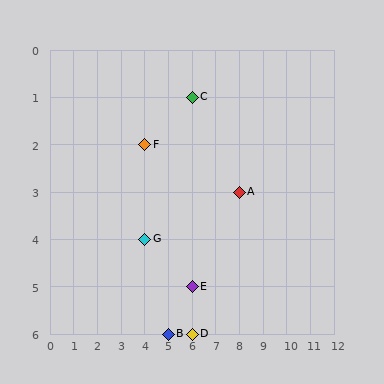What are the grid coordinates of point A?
Point A is at grid coordinates (8, 3).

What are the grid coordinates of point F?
Point F is at grid coordinates (4, 2).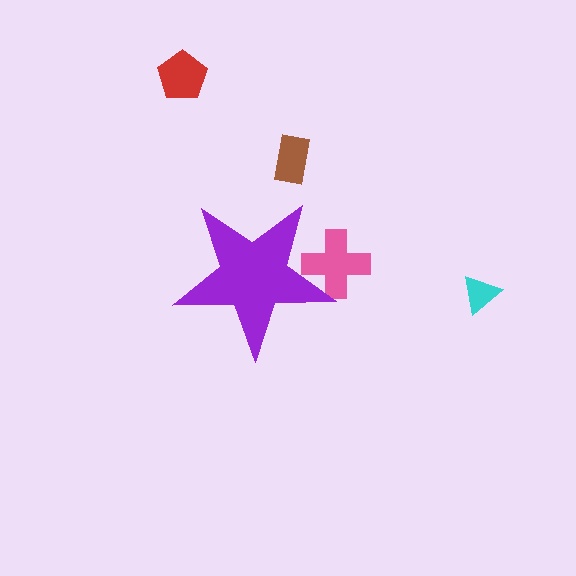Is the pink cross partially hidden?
Yes, the pink cross is partially hidden behind the purple star.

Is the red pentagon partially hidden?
No, the red pentagon is fully visible.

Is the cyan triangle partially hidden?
No, the cyan triangle is fully visible.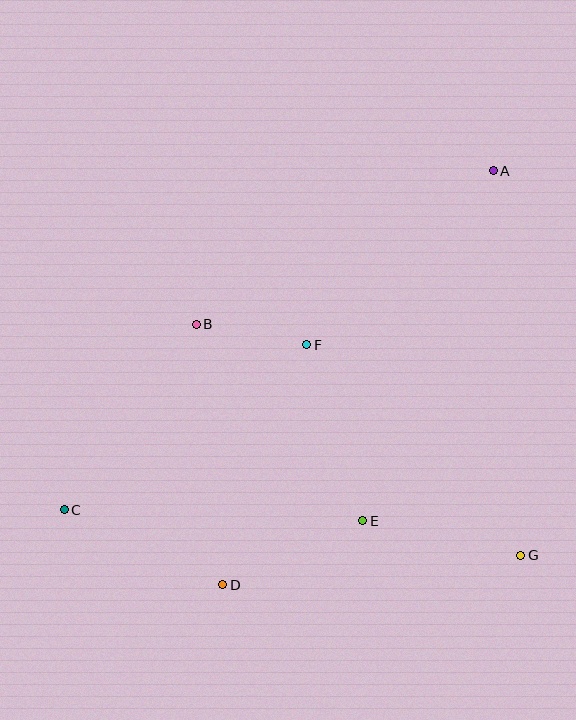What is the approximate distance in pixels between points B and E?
The distance between B and E is approximately 257 pixels.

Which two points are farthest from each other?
Points A and C are farthest from each other.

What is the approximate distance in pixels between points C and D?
The distance between C and D is approximately 175 pixels.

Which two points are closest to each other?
Points B and F are closest to each other.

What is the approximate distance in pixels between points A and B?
The distance between A and B is approximately 334 pixels.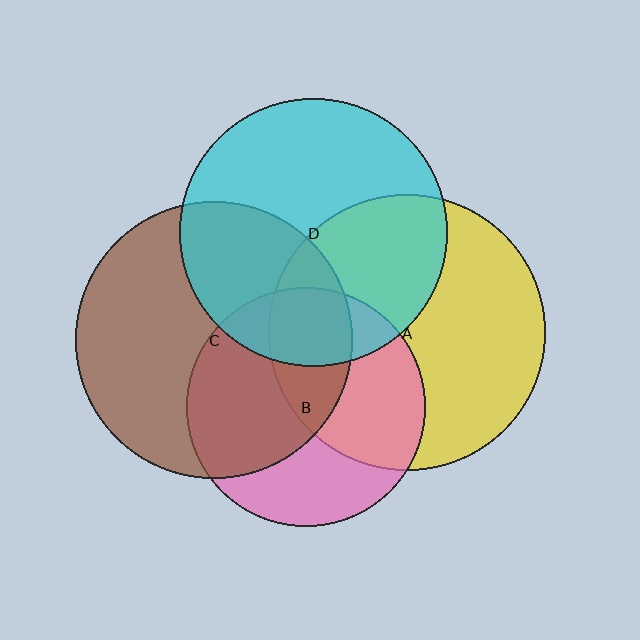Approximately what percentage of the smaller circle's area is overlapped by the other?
Approximately 55%.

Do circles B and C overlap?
Yes.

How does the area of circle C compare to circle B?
Approximately 1.3 times.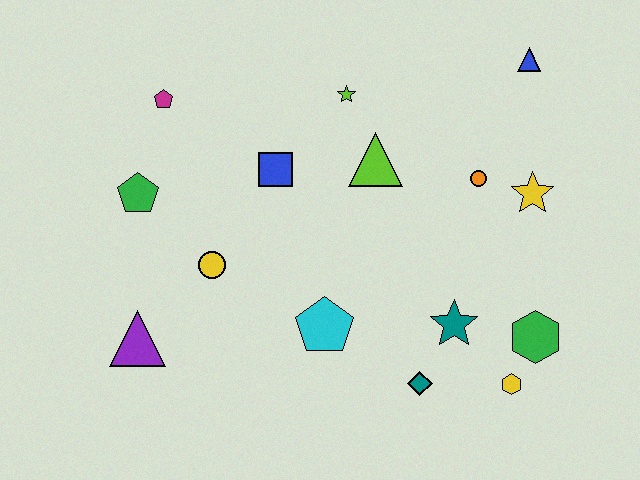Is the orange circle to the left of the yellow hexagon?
Yes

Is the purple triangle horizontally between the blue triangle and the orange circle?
No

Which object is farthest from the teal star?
The magenta pentagon is farthest from the teal star.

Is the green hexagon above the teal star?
No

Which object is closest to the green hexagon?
The yellow hexagon is closest to the green hexagon.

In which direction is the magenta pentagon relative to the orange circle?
The magenta pentagon is to the left of the orange circle.